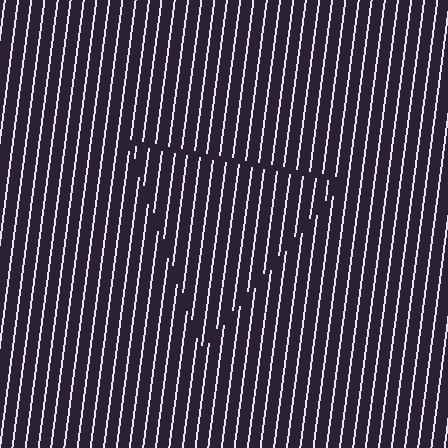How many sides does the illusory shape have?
3 sides — the line-ends trace a triangle.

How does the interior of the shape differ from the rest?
The interior of the shape contains the same grating, shifted by half a period — the contour is defined by the phase discontinuity where line-ends from the inner and outer gratings abut.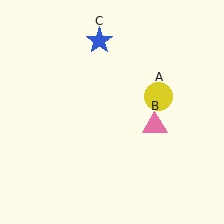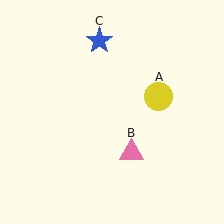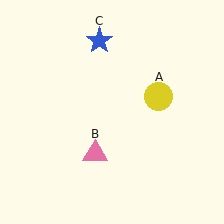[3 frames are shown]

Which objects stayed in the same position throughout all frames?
Yellow circle (object A) and blue star (object C) remained stationary.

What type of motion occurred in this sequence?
The pink triangle (object B) rotated clockwise around the center of the scene.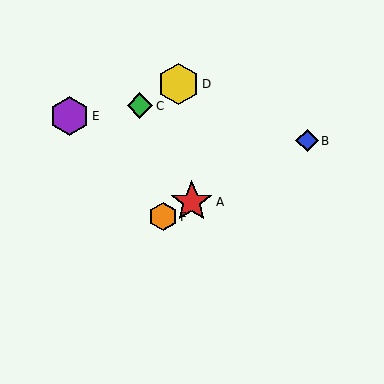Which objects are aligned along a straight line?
Objects A, B, F are aligned along a straight line.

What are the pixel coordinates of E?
Object E is at (69, 116).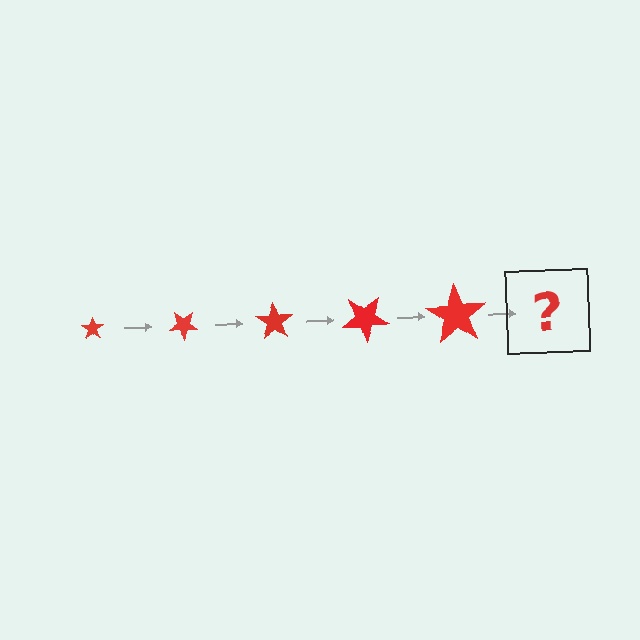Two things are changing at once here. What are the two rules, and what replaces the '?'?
The two rules are that the star grows larger each step and it rotates 35 degrees each step. The '?' should be a star, larger than the previous one and rotated 175 degrees from the start.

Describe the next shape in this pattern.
It should be a star, larger than the previous one and rotated 175 degrees from the start.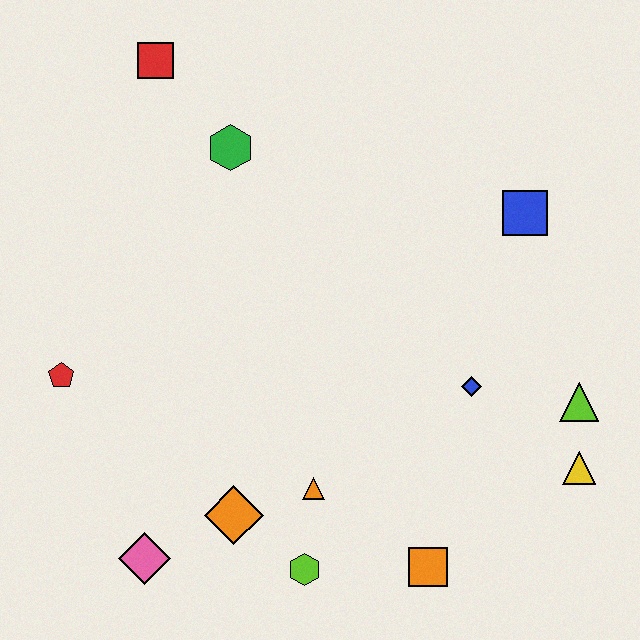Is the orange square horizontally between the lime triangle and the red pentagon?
Yes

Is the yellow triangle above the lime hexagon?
Yes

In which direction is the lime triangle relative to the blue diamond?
The lime triangle is to the right of the blue diamond.